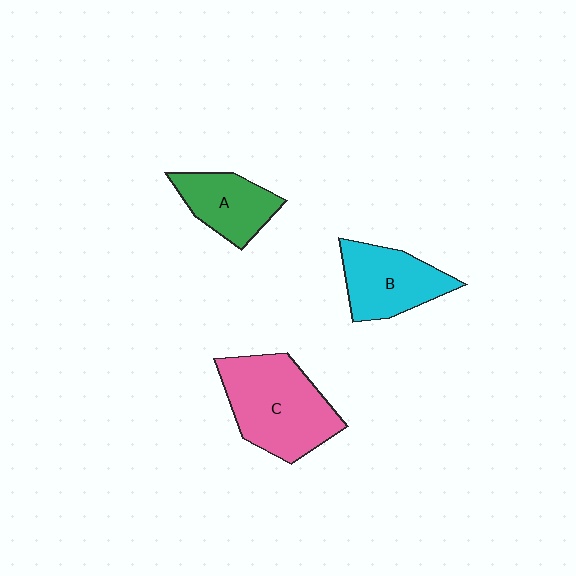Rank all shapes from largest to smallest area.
From largest to smallest: C (pink), B (cyan), A (green).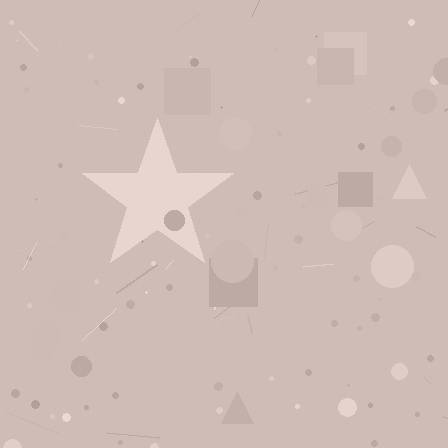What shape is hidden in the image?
A star is hidden in the image.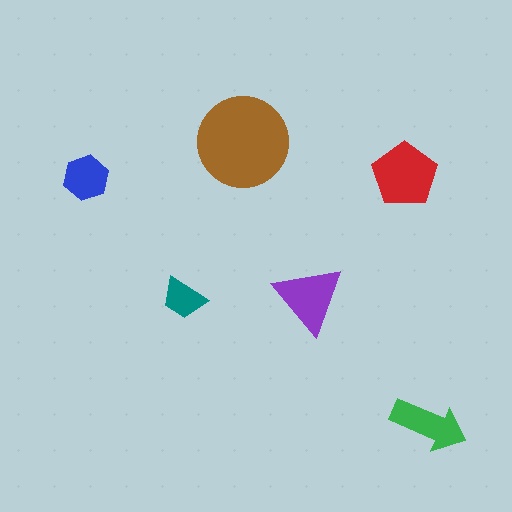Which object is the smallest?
The teal trapezoid.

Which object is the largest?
The brown circle.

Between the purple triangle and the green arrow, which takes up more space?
The purple triangle.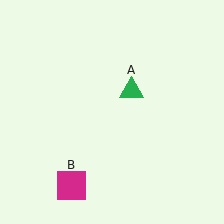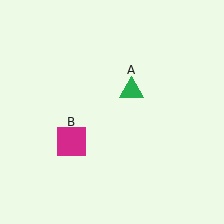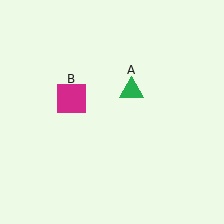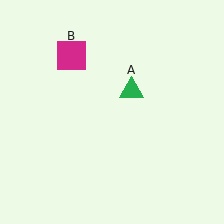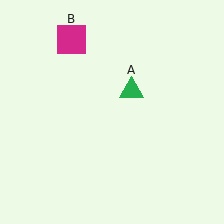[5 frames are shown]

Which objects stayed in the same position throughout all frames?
Green triangle (object A) remained stationary.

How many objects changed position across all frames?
1 object changed position: magenta square (object B).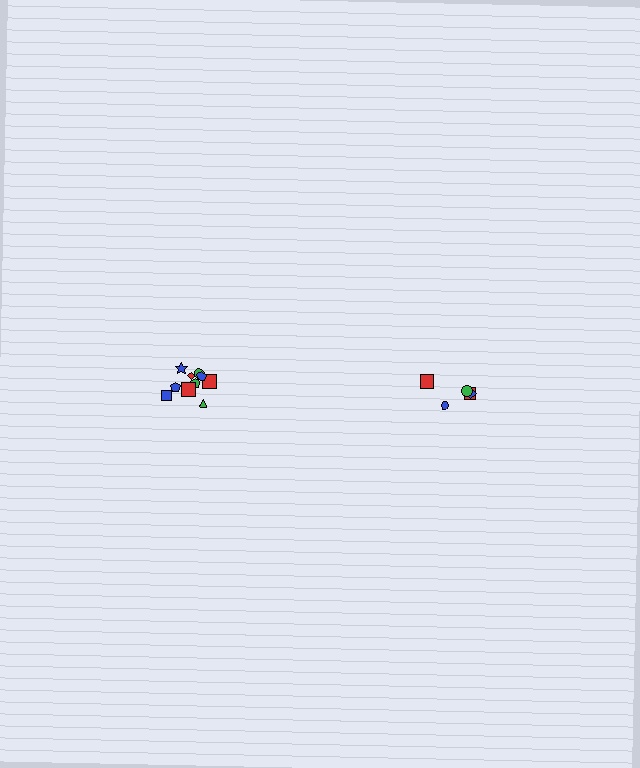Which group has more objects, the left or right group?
The left group.